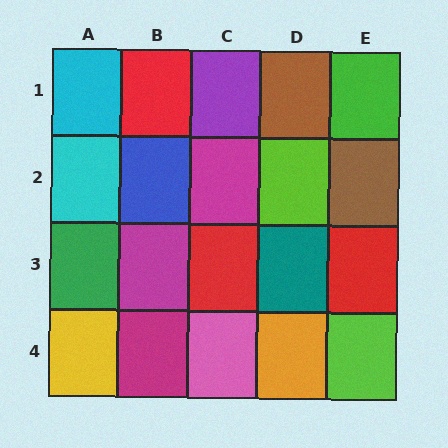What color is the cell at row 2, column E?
Brown.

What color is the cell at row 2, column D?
Lime.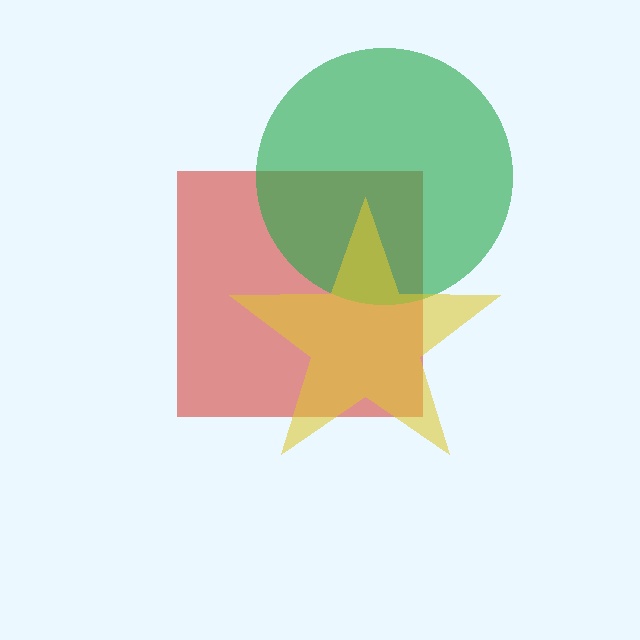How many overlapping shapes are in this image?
There are 3 overlapping shapes in the image.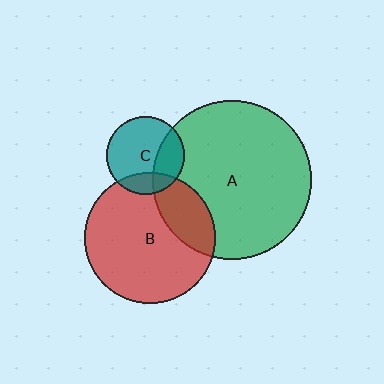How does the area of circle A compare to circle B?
Approximately 1.5 times.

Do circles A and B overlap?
Yes.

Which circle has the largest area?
Circle A (green).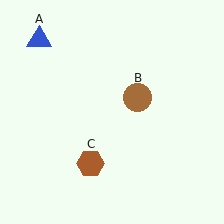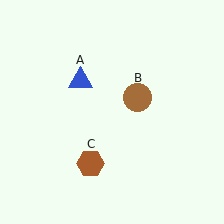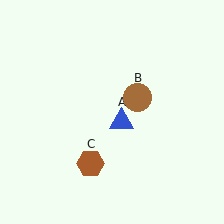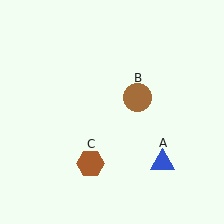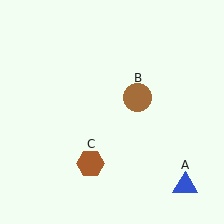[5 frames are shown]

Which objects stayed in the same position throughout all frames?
Brown circle (object B) and brown hexagon (object C) remained stationary.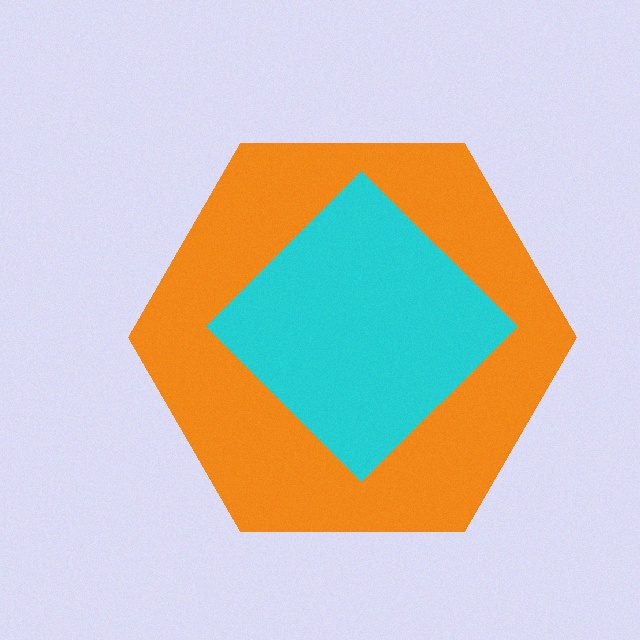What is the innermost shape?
The cyan diamond.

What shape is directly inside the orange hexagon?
The cyan diamond.